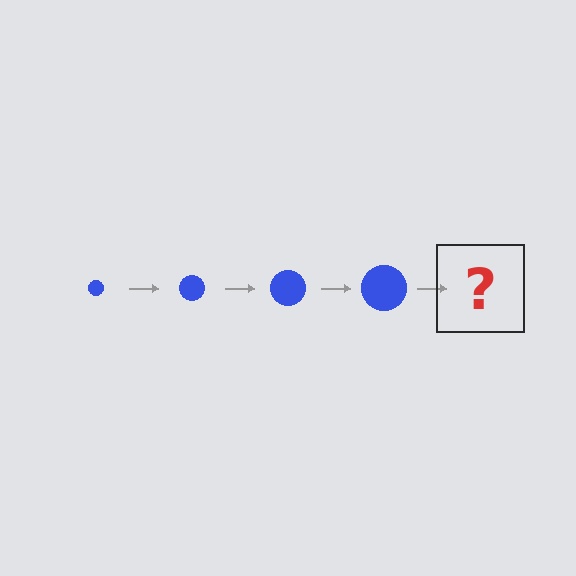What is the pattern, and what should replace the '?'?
The pattern is that the circle gets progressively larger each step. The '?' should be a blue circle, larger than the previous one.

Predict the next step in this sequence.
The next step is a blue circle, larger than the previous one.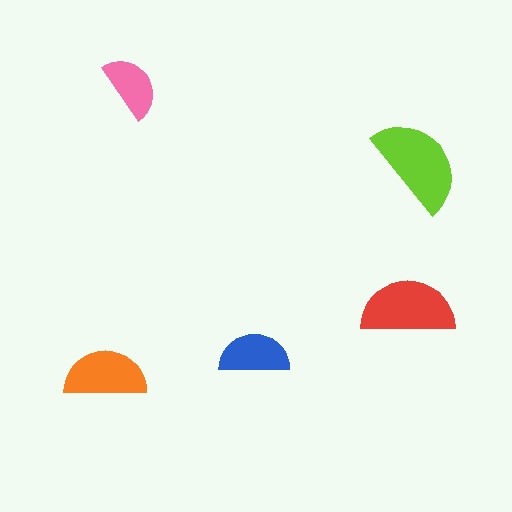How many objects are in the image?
There are 5 objects in the image.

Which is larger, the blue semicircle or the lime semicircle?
The lime one.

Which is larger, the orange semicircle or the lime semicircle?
The lime one.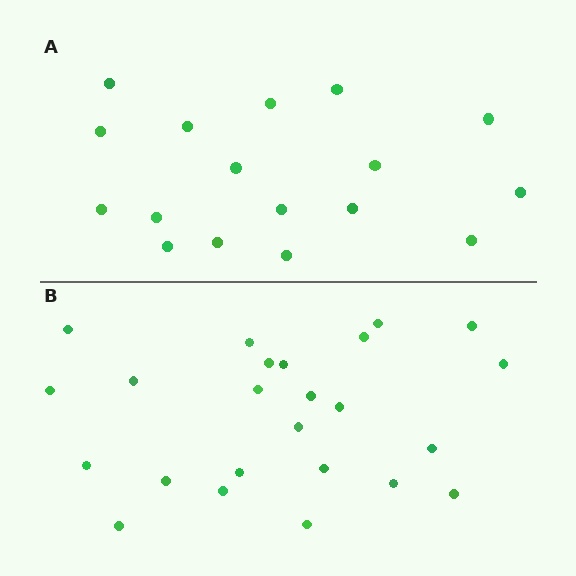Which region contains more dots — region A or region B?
Region B (the bottom region) has more dots.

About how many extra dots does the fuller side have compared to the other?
Region B has roughly 8 or so more dots than region A.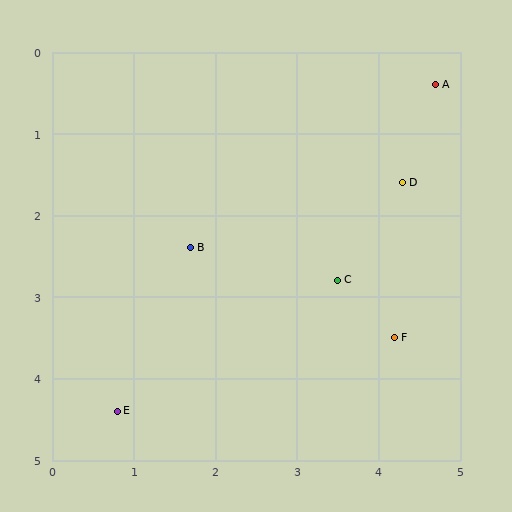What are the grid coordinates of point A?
Point A is at approximately (4.7, 0.4).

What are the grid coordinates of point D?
Point D is at approximately (4.3, 1.6).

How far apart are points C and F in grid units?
Points C and F are about 1.0 grid units apart.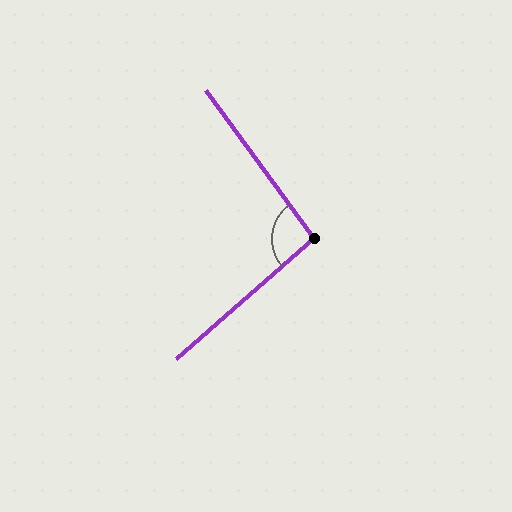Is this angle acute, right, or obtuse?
It is obtuse.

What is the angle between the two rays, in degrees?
Approximately 95 degrees.